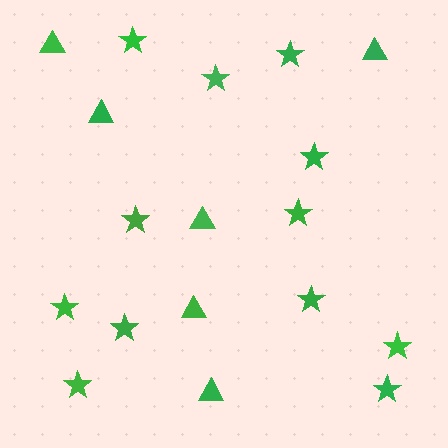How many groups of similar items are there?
There are 2 groups: one group of stars (12) and one group of triangles (6).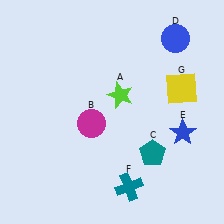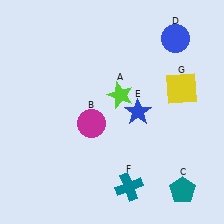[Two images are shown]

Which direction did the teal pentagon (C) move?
The teal pentagon (C) moved down.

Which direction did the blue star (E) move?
The blue star (E) moved left.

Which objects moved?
The objects that moved are: the teal pentagon (C), the blue star (E).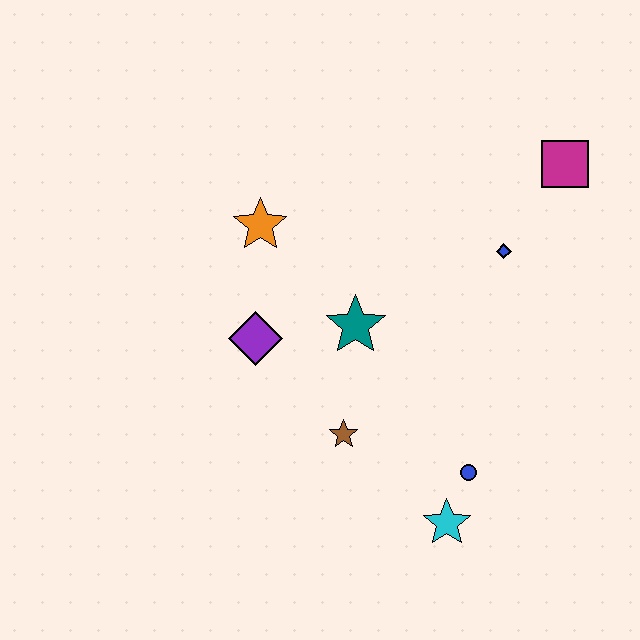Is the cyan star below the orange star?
Yes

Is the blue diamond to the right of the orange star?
Yes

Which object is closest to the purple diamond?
The teal star is closest to the purple diamond.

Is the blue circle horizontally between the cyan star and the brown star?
No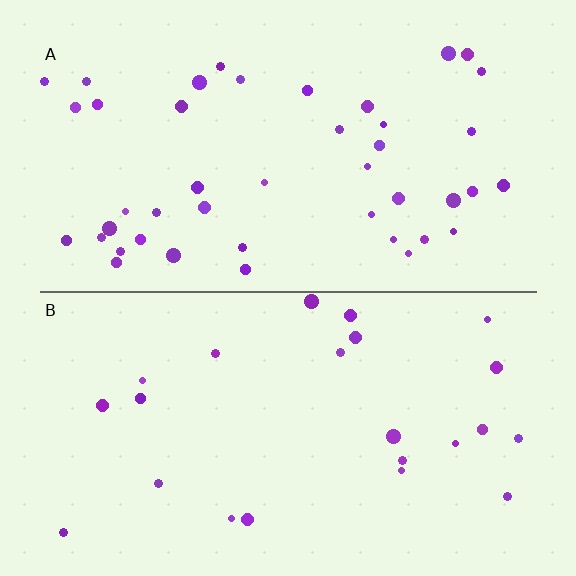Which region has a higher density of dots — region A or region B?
A (the top).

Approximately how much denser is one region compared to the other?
Approximately 1.9× — region A over region B.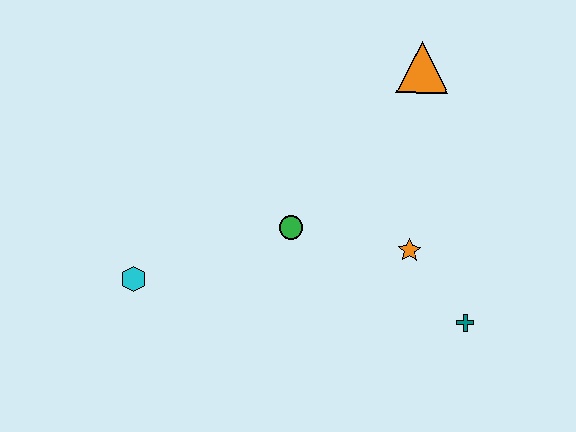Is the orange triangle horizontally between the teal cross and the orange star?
Yes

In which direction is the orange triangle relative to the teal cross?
The orange triangle is above the teal cross.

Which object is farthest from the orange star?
The cyan hexagon is farthest from the orange star.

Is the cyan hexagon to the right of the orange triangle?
No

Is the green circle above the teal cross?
Yes